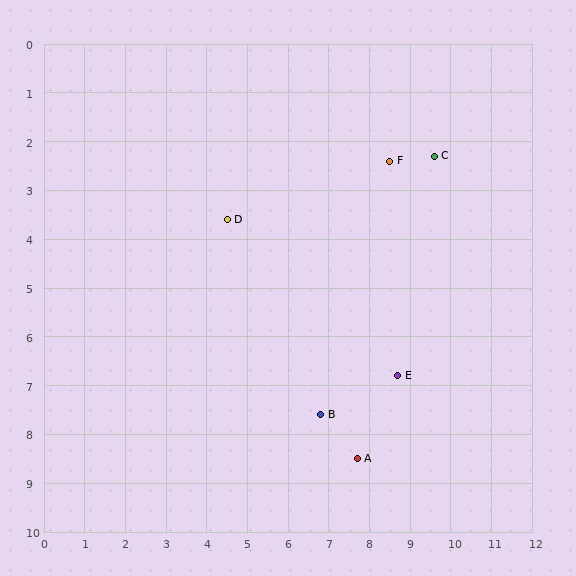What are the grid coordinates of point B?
Point B is at approximately (6.8, 7.6).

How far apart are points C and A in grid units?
Points C and A are about 6.5 grid units apart.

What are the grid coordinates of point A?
Point A is at approximately (7.7, 8.5).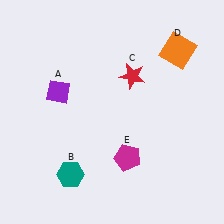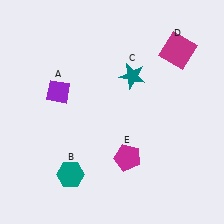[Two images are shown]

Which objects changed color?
C changed from red to teal. D changed from orange to magenta.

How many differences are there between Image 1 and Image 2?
There are 2 differences between the two images.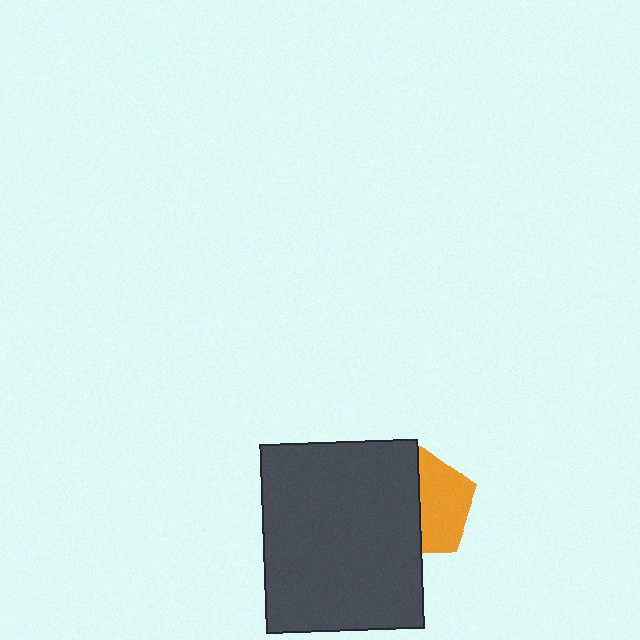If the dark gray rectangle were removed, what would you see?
You would see the complete orange pentagon.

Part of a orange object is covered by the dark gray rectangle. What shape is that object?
It is a pentagon.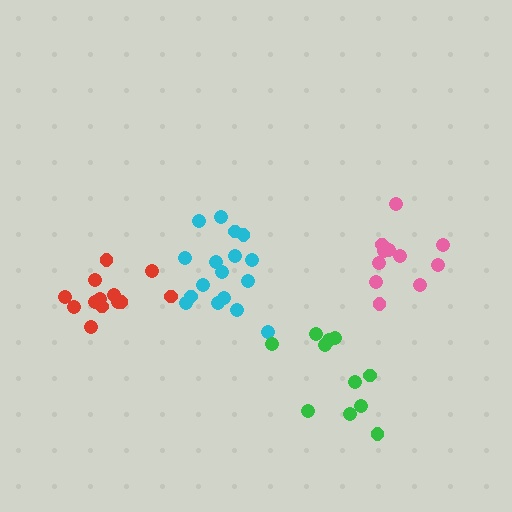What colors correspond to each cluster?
The clusters are colored: cyan, pink, red, green.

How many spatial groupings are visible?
There are 4 spatial groupings.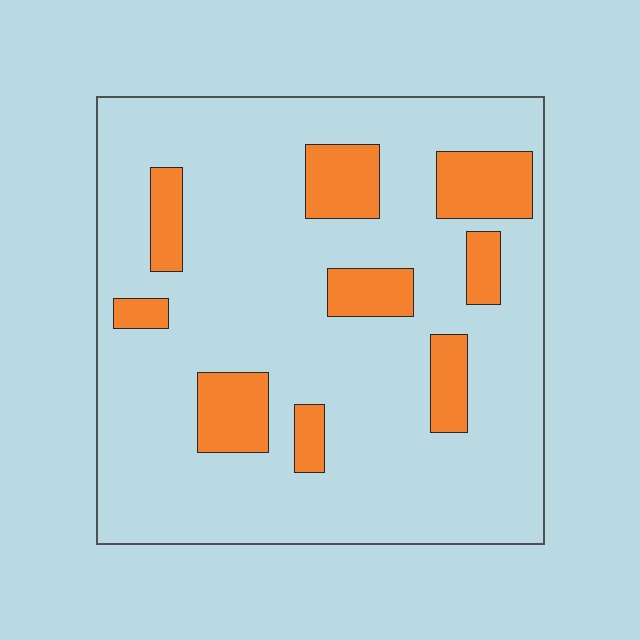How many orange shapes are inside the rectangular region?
9.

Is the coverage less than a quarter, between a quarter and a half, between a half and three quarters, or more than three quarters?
Less than a quarter.